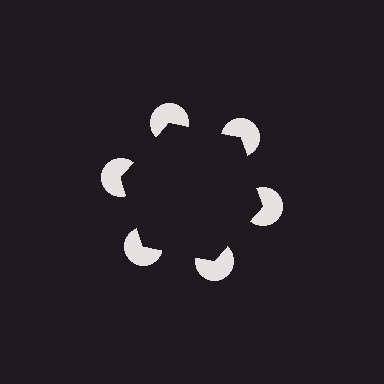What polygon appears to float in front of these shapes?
An illusory hexagon — its edges are inferred from the aligned wedge cuts in the pac-man discs, not physically drawn.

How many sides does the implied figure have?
6 sides.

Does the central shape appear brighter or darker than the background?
It typically appears slightly darker than the background, even though no actual brightness change is drawn.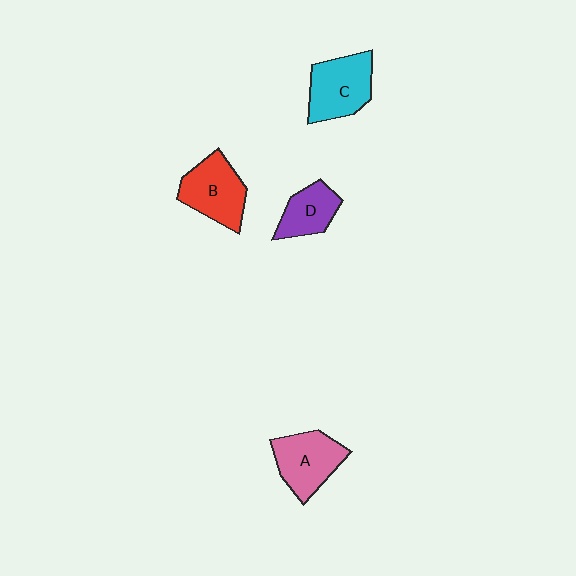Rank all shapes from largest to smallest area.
From largest to smallest: C (cyan), B (red), A (pink), D (purple).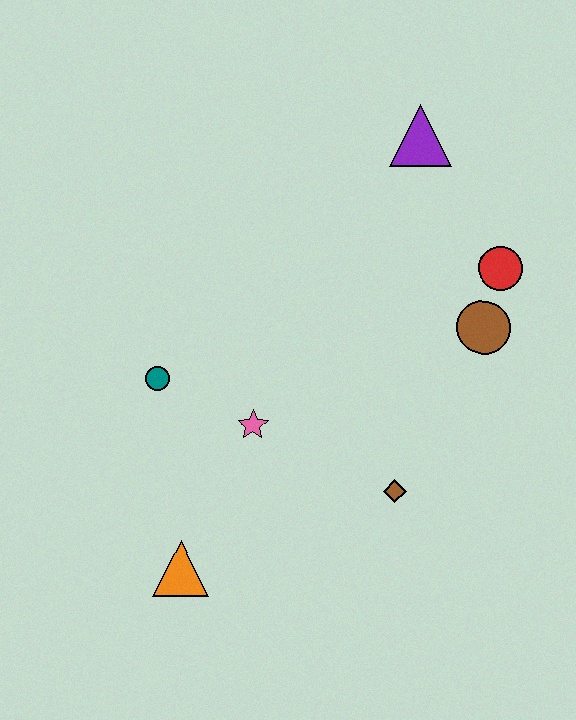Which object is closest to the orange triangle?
The pink star is closest to the orange triangle.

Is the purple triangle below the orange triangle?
No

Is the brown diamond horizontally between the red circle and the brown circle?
No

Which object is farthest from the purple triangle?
The orange triangle is farthest from the purple triangle.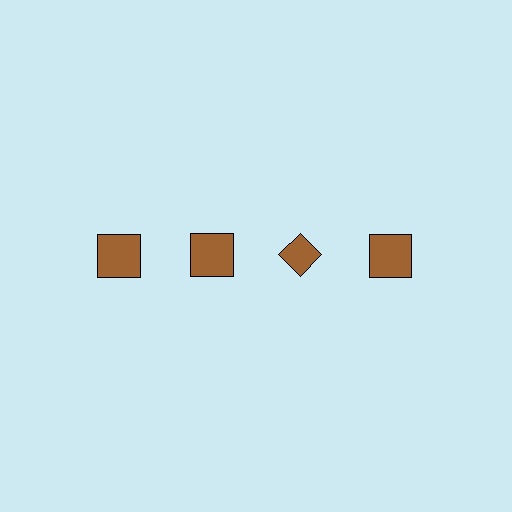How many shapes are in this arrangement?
There are 4 shapes arranged in a grid pattern.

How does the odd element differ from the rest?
It has a different shape: diamond instead of square.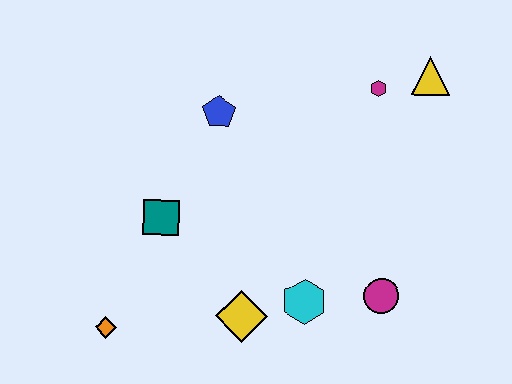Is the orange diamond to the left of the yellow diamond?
Yes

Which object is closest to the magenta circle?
The cyan hexagon is closest to the magenta circle.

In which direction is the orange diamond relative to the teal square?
The orange diamond is below the teal square.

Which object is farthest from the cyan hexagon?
The yellow triangle is farthest from the cyan hexagon.